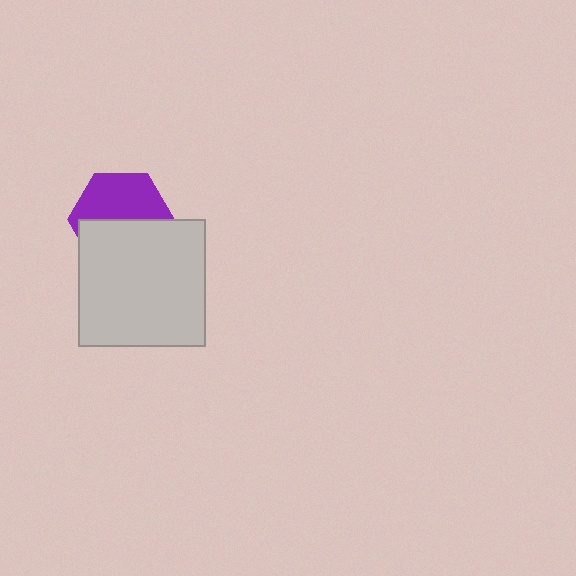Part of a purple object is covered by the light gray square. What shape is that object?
It is a hexagon.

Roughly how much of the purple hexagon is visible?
About half of it is visible (roughly 51%).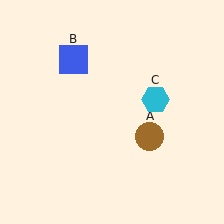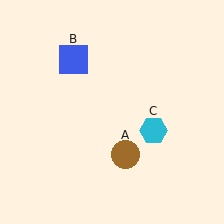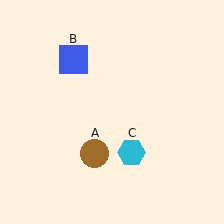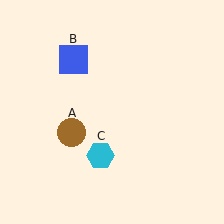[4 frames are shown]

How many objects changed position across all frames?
2 objects changed position: brown circle (object A), cyan hexagon (object C).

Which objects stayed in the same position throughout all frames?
Blue square (object B) remained stationary.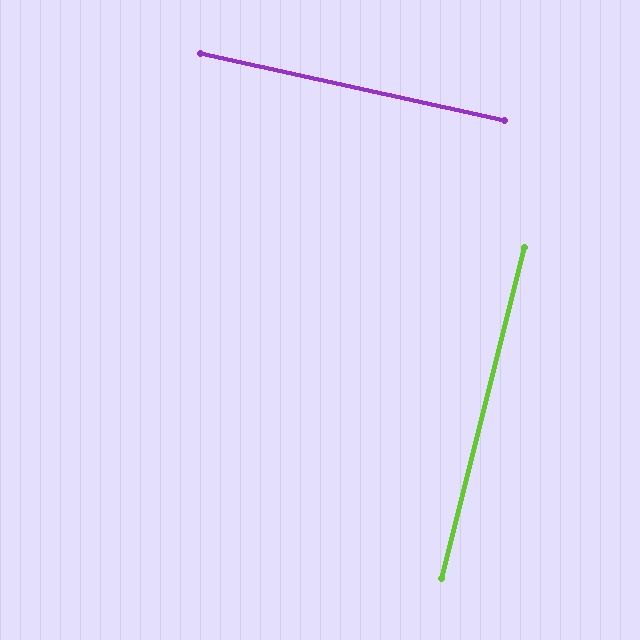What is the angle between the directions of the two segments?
Approximately 88 degrees.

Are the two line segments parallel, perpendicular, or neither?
Perpendicular — they meet at approximately 88°.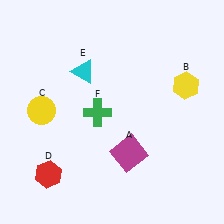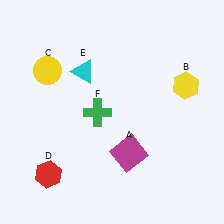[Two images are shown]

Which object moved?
The yellow circle (C) moved up.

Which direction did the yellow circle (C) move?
The yellow circle (C) moved up.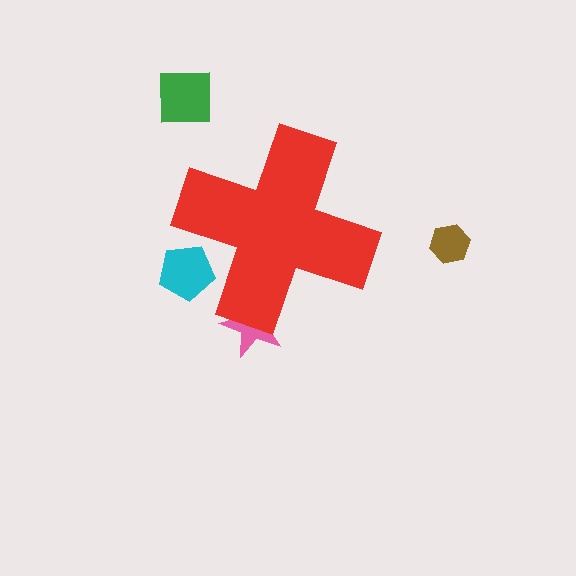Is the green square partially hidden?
No, the green square is fully visible.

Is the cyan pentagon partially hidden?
Yes, the cyan pentagon is partially hidden behind the red cross.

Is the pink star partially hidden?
Yes, the pink star is partially hidden behind the red cross.